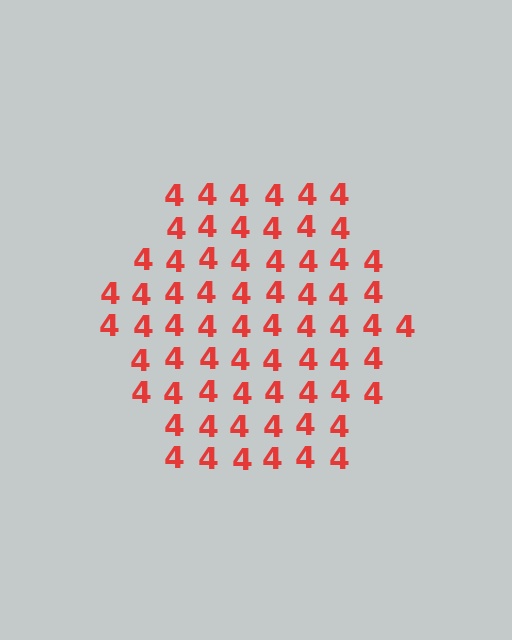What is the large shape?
The large shape is a hexagon.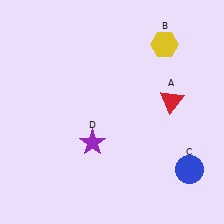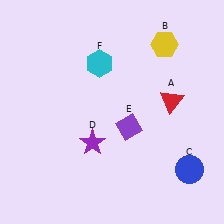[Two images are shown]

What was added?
A purple diamond (E), a cyan hexagon (F) were added in Image 2.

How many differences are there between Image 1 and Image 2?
There are 2 differences between the two images.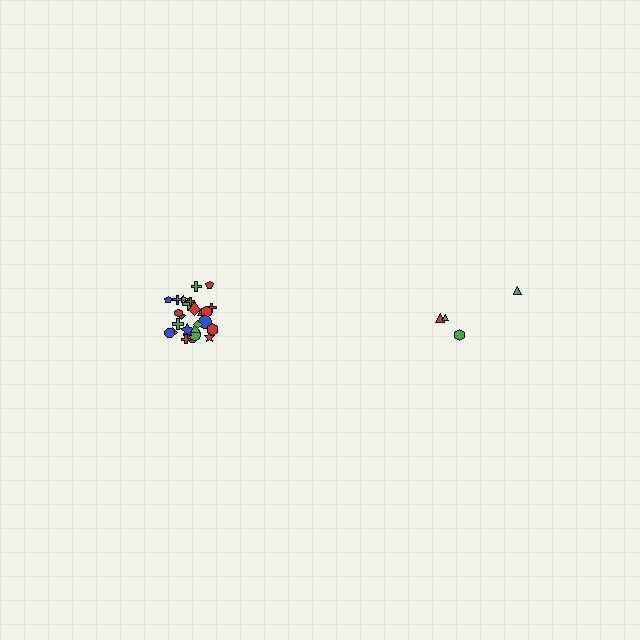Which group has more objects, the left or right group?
The left group.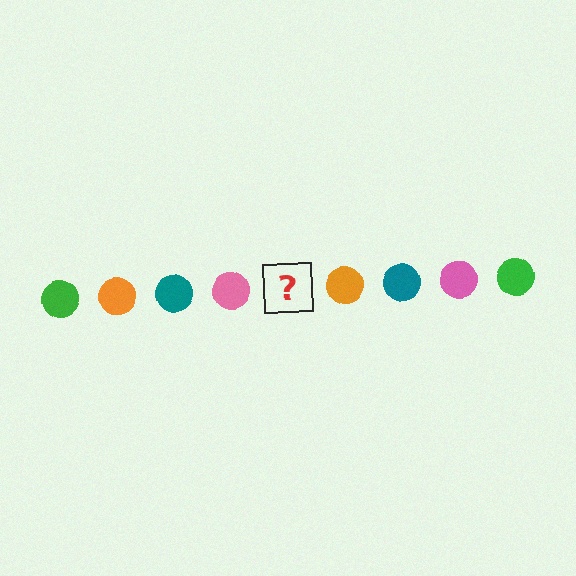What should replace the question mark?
The question mark should be replaced with a green circle.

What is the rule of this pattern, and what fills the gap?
The rule is that the pattern cycles through green, orange, teal, pink circles. The gap should be filled with a green circle.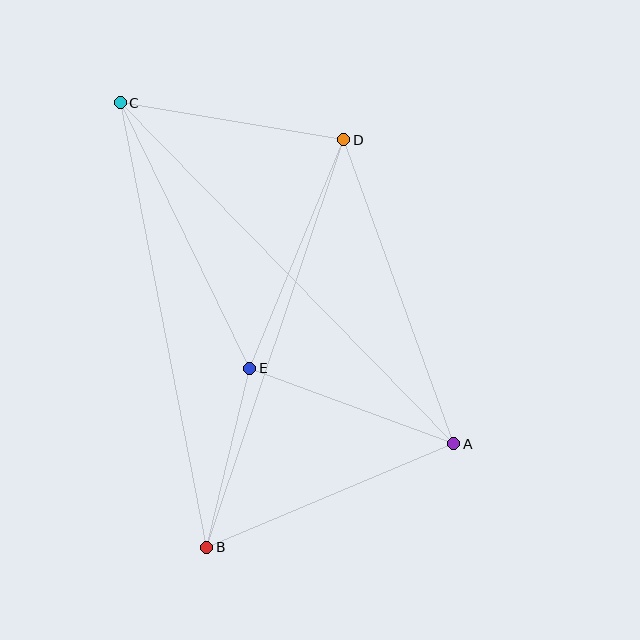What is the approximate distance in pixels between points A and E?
The distance between A and E is approximately 218 pixels.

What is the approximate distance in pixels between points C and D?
The distance between C and D is approximately 226 pixels.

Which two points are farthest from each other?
Points A and C are farthest from each other.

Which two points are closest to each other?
Points B and E are closest to each other.